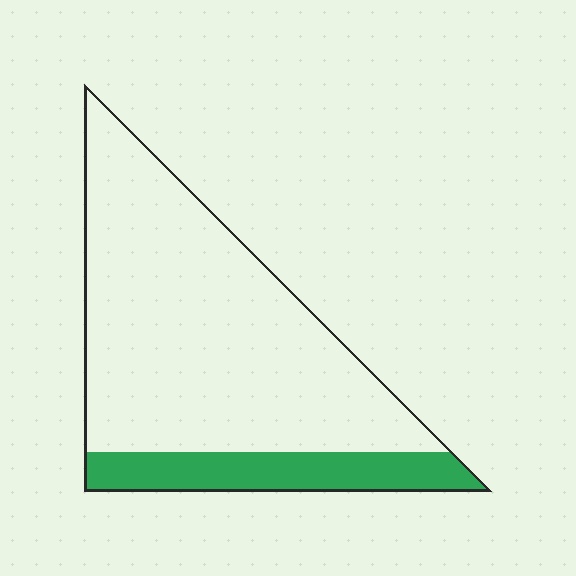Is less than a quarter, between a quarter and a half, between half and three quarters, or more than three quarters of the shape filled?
Less than a quarter.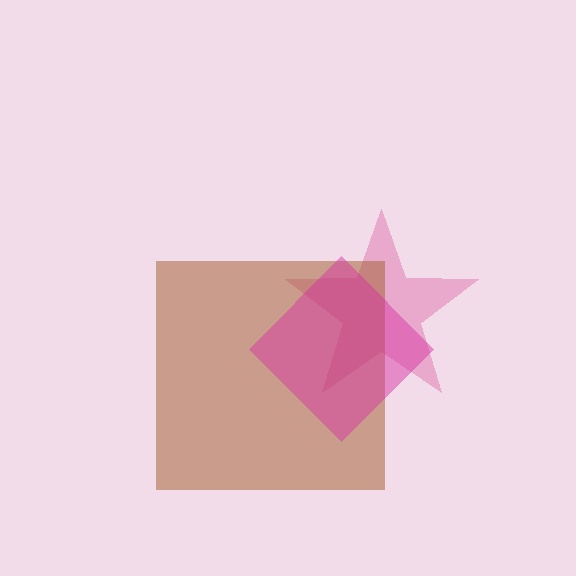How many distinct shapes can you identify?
There are 3 distinct shapes: a pink star, a brown square, a magenta diamond.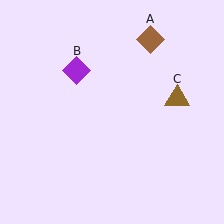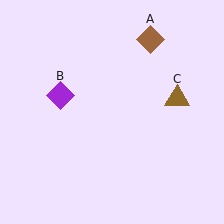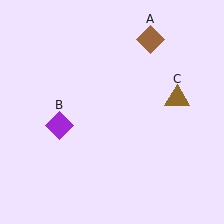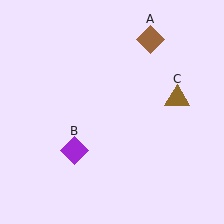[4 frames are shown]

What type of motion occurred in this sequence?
The purple diamond (object B) rotated counterclockwise around the center of the scene.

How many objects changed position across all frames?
1 object changed position: purple diamond (object B).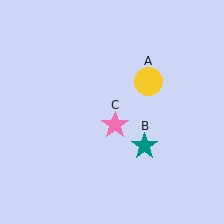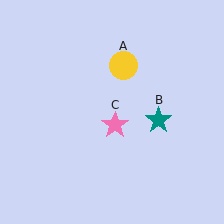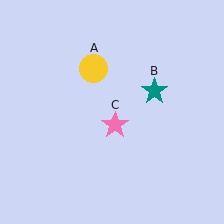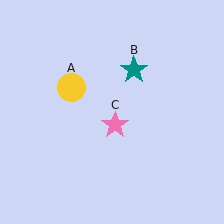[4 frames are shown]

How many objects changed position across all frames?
2 objects changed position: yellow circle (object A), teal star (object B).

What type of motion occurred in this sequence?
The yellow circle (object A), teal star (object B) rotated counterclockwise around the center of the scene.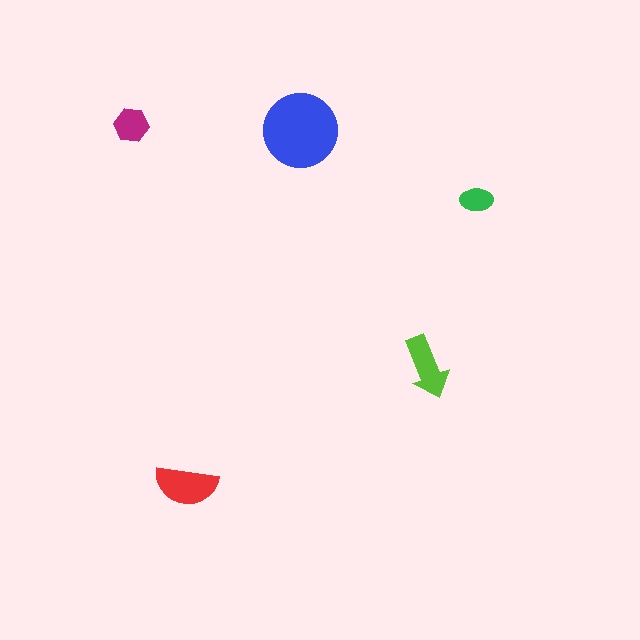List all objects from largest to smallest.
The blue circle, the red semicircle, the lime arrow, the magenta hexagon, the green ellipse.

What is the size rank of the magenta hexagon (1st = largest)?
4th.